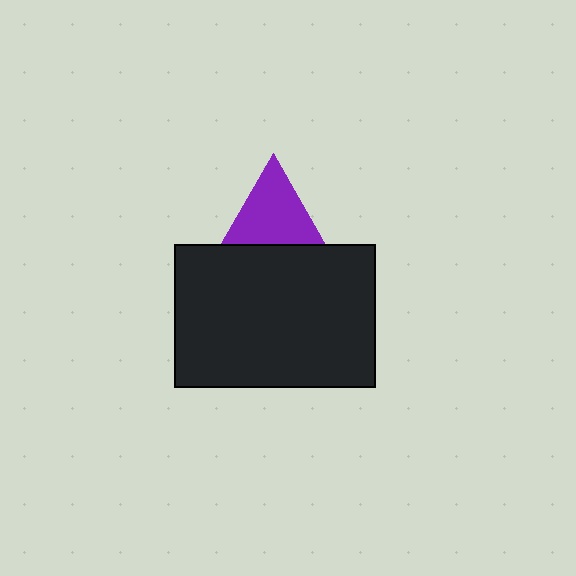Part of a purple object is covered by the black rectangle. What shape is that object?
It is a triangle.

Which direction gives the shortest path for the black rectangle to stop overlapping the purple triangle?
Moving down gives the shortest separation.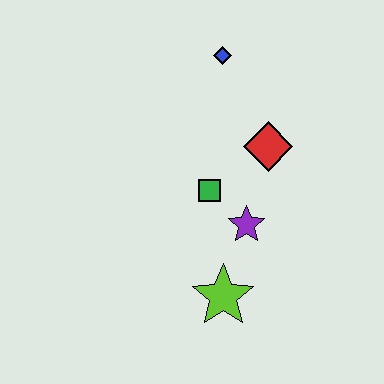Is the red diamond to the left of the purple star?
No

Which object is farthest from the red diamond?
The lime star is farthest from the red diamond.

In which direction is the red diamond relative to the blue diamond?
The red diamond is below the blue diamond.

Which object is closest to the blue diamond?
The red diamond is closest to the blue diamond.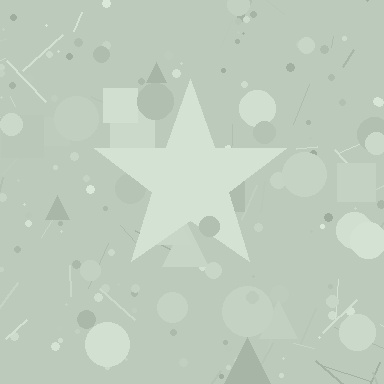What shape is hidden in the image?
A star is hidden in the image.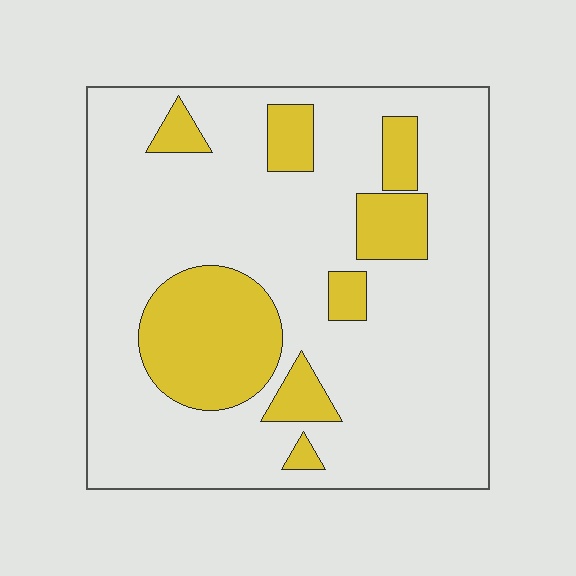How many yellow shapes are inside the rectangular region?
8.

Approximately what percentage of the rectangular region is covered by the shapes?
Approximately 20%.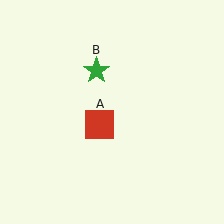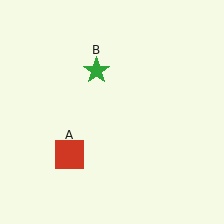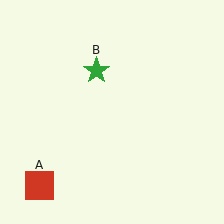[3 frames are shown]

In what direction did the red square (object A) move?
The red square (object A) moved down and to the left.